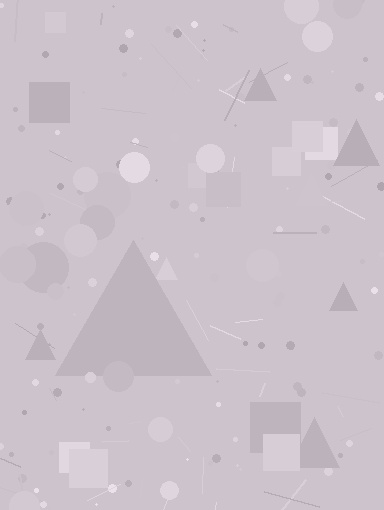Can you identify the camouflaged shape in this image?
The camouflaged shape is a triangle.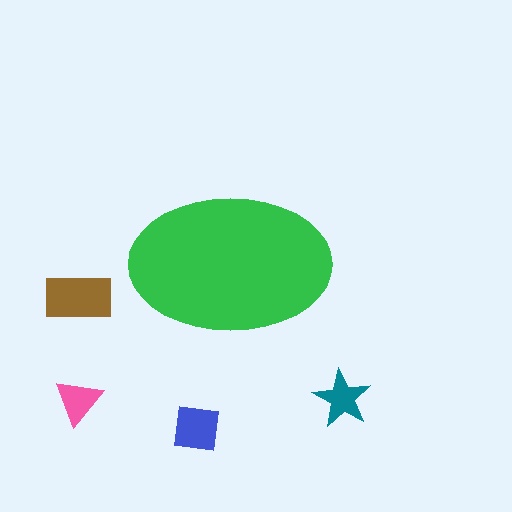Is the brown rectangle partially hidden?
No, the brown rectangle is fully visible.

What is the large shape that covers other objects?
A green ellipse.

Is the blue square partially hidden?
No, the blue square is fully visible.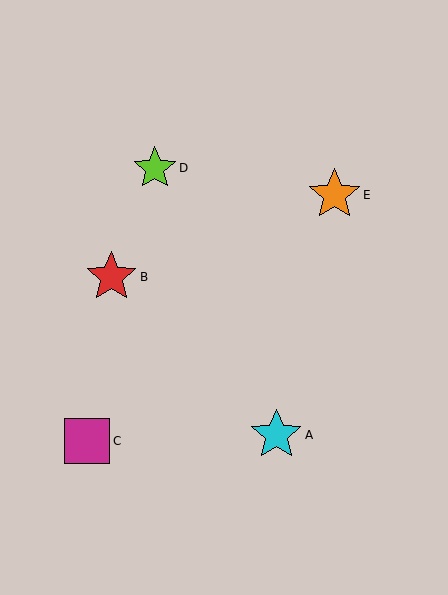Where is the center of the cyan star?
The center of the cyan star is at (276, 435).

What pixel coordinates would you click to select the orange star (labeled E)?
Click at (335, 195) to select the orange star E.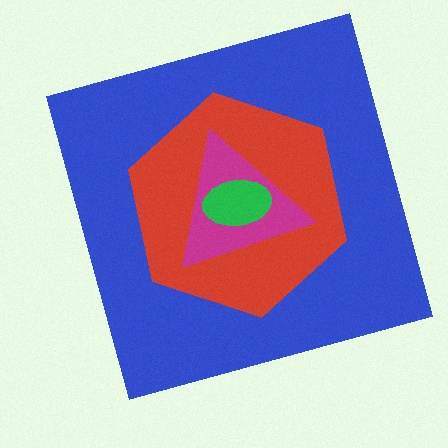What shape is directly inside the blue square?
The red hexagon.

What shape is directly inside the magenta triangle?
The green ellipse.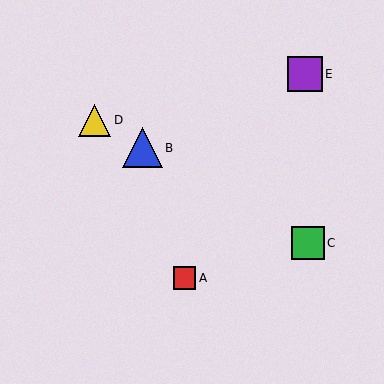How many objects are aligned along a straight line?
3 objects (B, C, D) are aligned along a straight line.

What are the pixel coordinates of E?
Object E is at (305, 74).